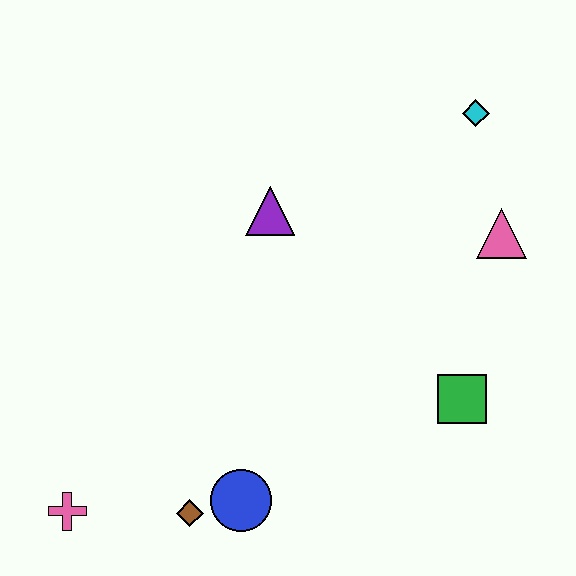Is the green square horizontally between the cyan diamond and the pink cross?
Yes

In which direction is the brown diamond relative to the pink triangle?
The brown diamond is to the left of the pink triangle.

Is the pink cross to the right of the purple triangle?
No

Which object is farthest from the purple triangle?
The pink cross is farthest from the purple triangle.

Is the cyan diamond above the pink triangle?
Yes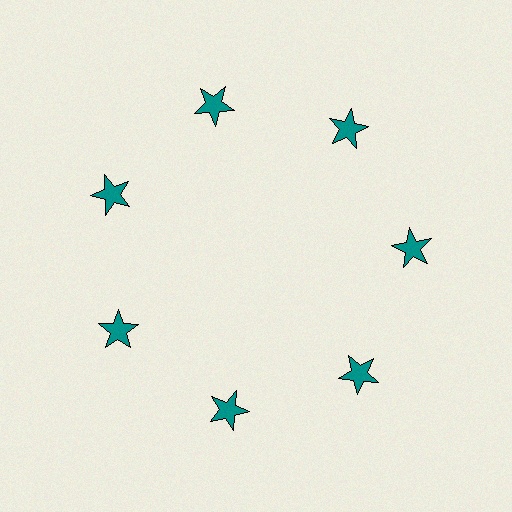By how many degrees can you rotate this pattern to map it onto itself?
The pattern maps onto itself every 51 degrees of rotation.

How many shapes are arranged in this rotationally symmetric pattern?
There are 7 shapes, arranged in 7 groups of 1.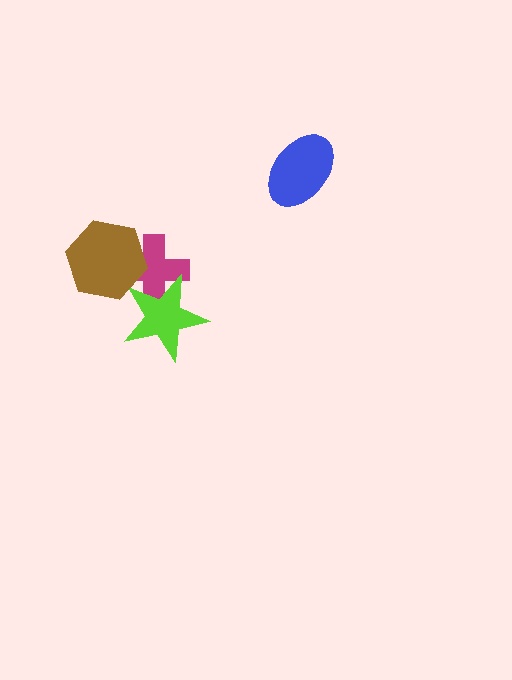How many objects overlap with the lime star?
1 object overlaps with the lime star.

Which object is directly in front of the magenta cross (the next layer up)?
The lime star is directly in front of the magenta cross.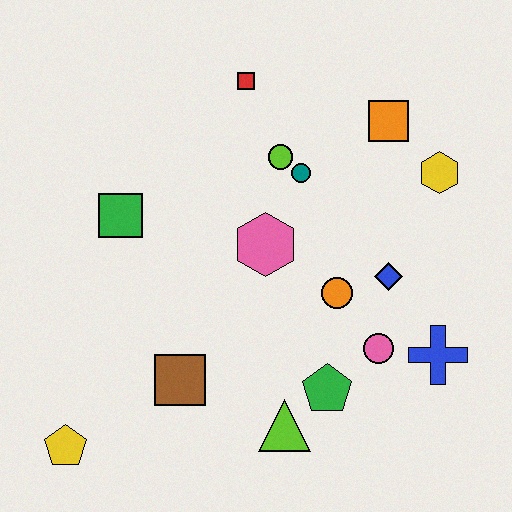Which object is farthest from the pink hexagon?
The yellow pentagon is farthest from the pink hexagon.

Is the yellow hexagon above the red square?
No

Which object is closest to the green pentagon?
The lime triangle is closest to the green pentagon.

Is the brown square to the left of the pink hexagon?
Yes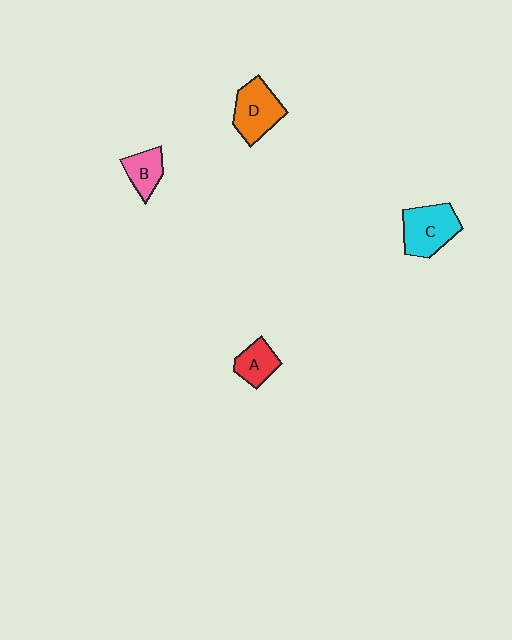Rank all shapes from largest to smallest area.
From largest to smallest: C (cyan), D (orange), A (red), B (pink).